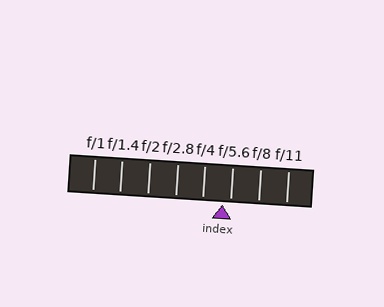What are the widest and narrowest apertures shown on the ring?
The widest aperture shown is f/1 and the narrowest is f/11.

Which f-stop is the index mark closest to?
The index mark is closest to f/5.6.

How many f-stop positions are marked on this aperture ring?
There are 8 f-stop positions marked.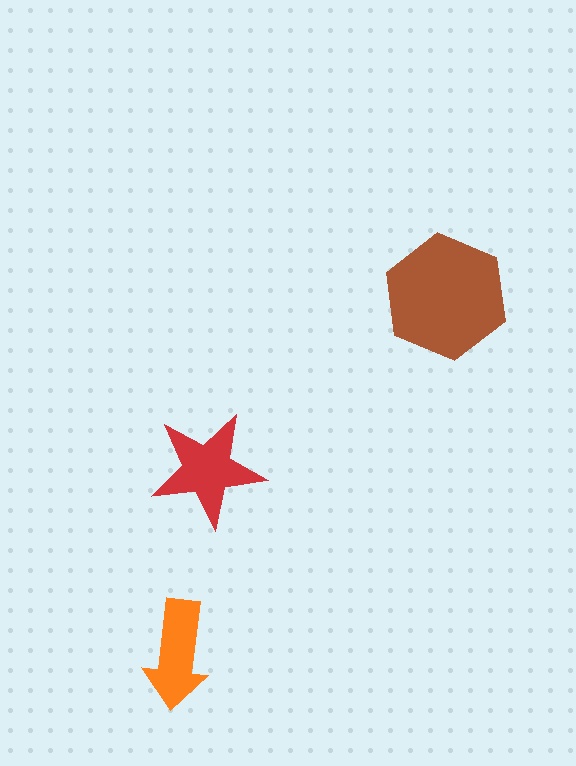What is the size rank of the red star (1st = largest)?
2nd.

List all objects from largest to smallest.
The brown hexagon, the red star, the orange arrow.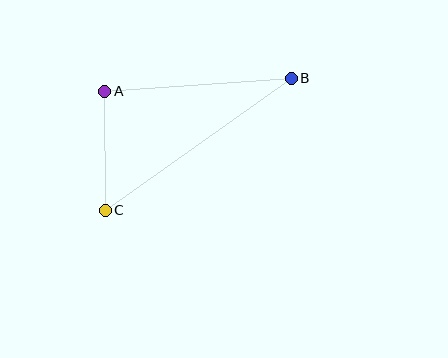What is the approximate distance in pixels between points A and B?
The distance between A and B is approximately 187 pixels.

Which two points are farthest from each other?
Points B and C are farthest from each other.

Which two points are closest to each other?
Points A and C are closest to each other.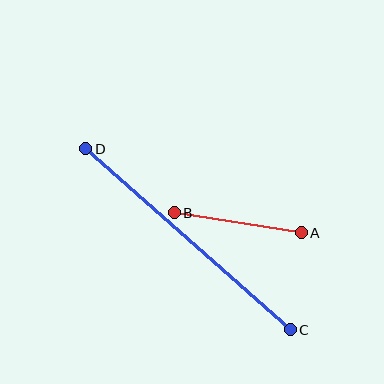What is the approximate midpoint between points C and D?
The midpoint is at approximately (188, 239) pixels.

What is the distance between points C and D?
The distance is approximately 273 pixels.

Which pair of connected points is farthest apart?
Points C and D are farthest apart.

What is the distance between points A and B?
The distance is approximately 129 pixels.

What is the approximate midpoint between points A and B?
The midpoint is at approximately (238, 223) pixels.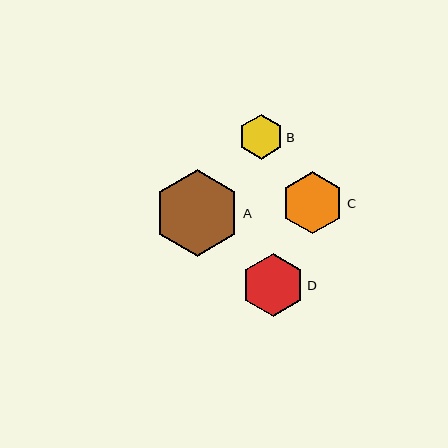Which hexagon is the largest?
Hexagon A is the largest with a size of approximately 86 pixels.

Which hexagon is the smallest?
Hexagon B is the smallest with a size of approximately 45 pixels.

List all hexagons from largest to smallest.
From largest to smallest: A, D, C, B.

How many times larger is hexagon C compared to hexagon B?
Hexagon C is approximately 1.4 times the size of hexagon B.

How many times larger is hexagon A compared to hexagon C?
Hexagon A is approximately 1.4 times the size of hexagon C.